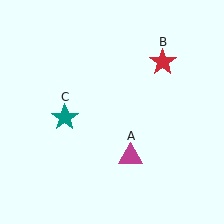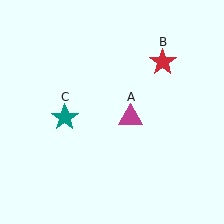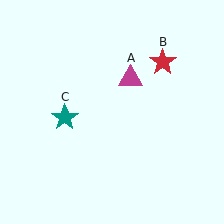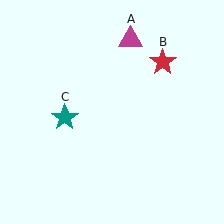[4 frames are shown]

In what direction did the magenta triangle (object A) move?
The magenta triangle (object A) moved up.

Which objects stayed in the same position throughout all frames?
Red star (object B) and teal star (object C) remained stationary.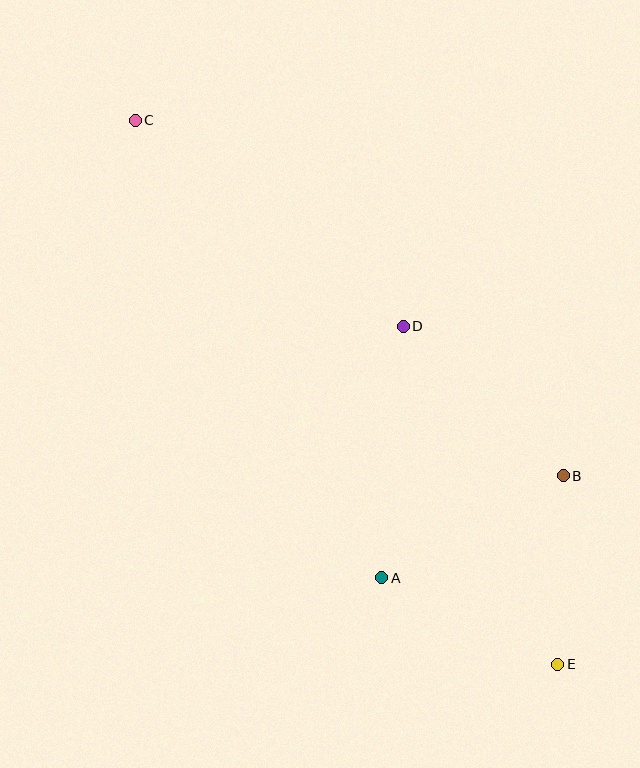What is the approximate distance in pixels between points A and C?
The distance between A and C is approximately 519 pixels.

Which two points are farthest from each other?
Points C and E are farthest from each other.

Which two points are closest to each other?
Points B and E are closest to each other.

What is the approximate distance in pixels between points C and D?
The distance between C and D is approximately 338 pixels.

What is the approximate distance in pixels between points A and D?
The distance between A and D is approximately 252 pixels.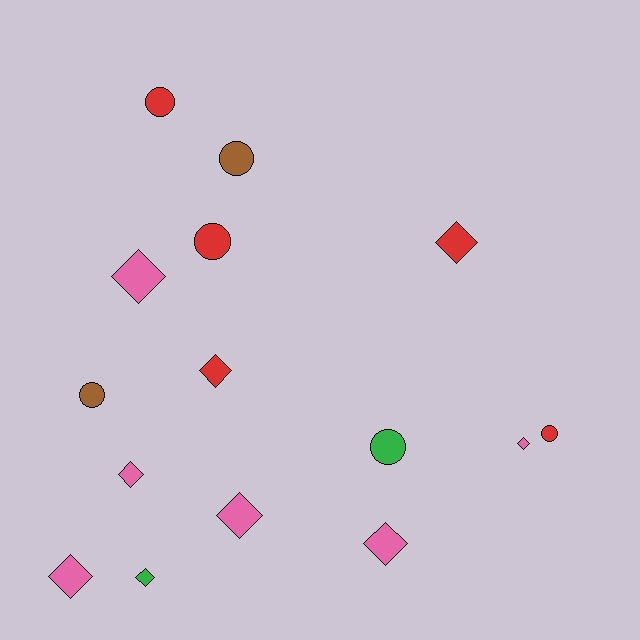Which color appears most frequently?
Pink, with 6 objects.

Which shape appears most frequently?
Diamond, with 9 objects.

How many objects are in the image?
There are 15 objects.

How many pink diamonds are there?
There are 6 pink diamonds.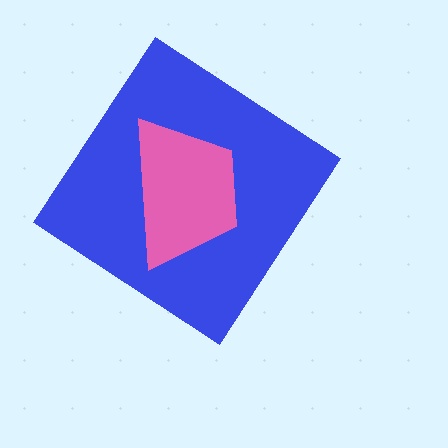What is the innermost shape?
The pink trapezoid.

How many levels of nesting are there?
2.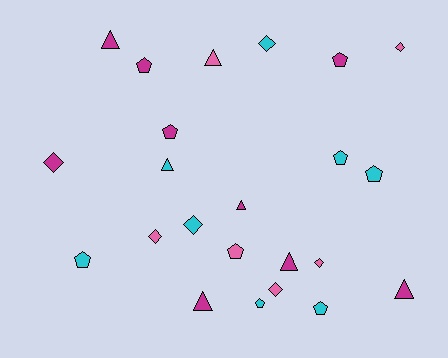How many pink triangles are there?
There is 1 pink triangle.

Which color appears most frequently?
Magenta, with 9 objects.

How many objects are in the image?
There are 23 objects.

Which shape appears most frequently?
Pentagon, with 9 objects.